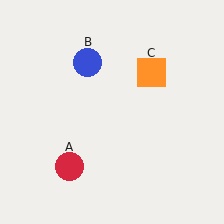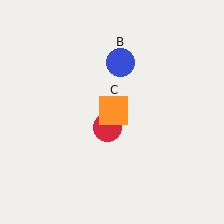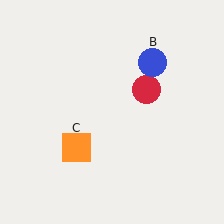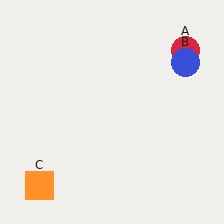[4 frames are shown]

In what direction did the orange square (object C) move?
The orange square (object C) moved down and to the left.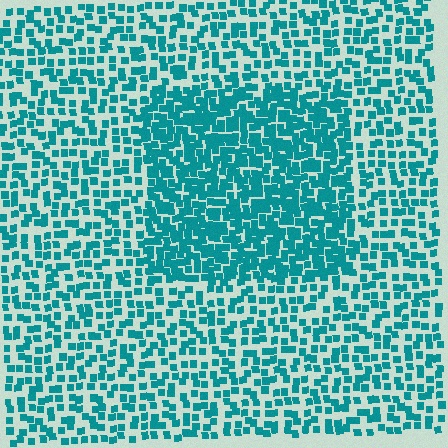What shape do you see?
I see a rectangle.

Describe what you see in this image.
The image contains small teal elements arranged at two different densities. A rectangle-shaped region is visible where the elements are more densely packed than the surrounding area.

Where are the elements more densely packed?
The elements are more densely packed inside the rectangle boundary.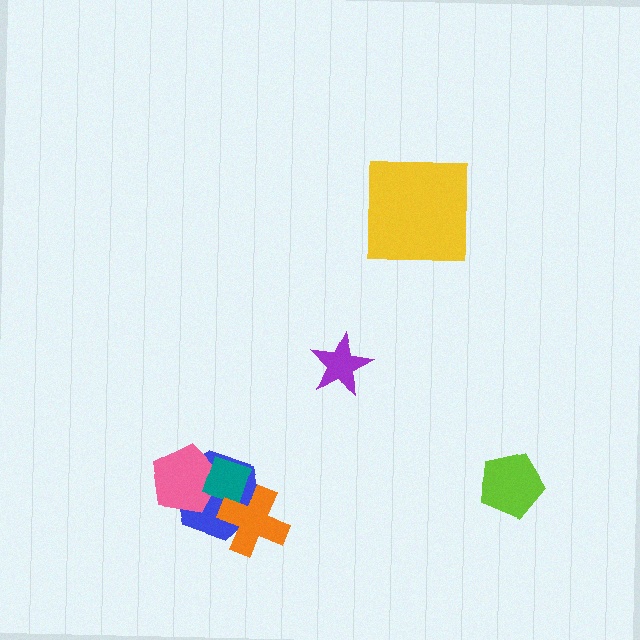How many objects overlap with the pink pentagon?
2 objects overlap with the pink pentagon.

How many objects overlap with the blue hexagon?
3 objects overlap with the blue hexagon.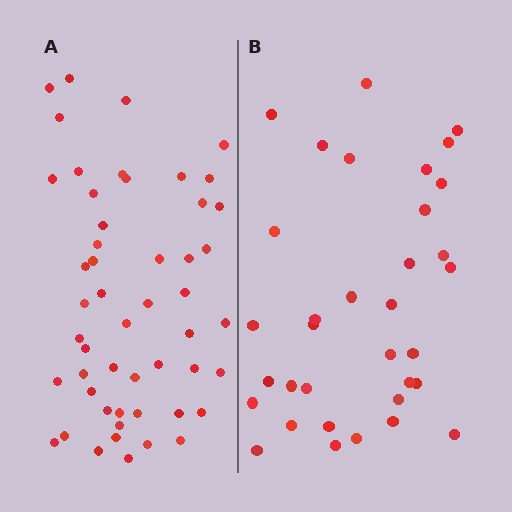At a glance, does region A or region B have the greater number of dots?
Region A (the left region) has more dots.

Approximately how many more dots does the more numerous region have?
Region A has approximately 15 more dots than region B.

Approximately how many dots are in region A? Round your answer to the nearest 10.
About 50 dots. (The exact count is 51, which rounds to 50.)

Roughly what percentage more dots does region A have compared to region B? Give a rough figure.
About 50% more.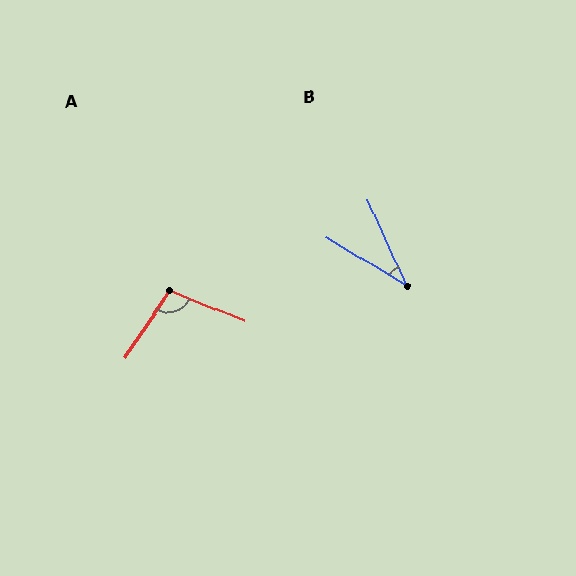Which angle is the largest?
A, at approximately 101 degrees.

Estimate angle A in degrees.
Approximately 101 degrees.